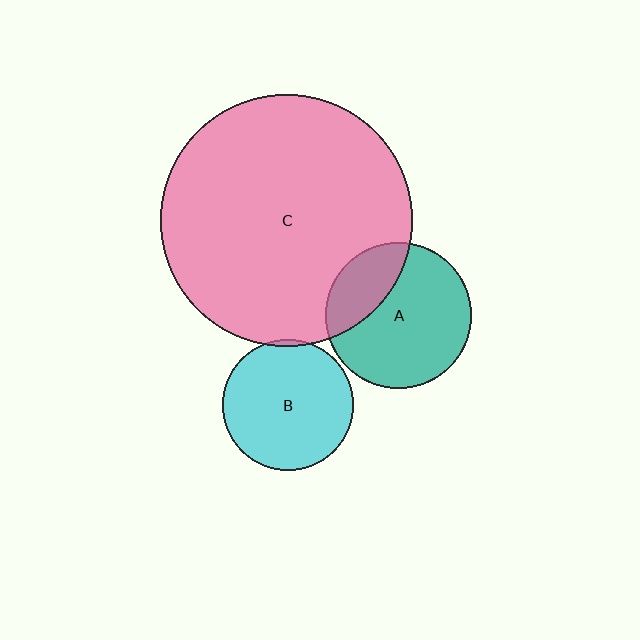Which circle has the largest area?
Circle C (pink).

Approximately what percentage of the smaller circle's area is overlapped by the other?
Approximately 5%.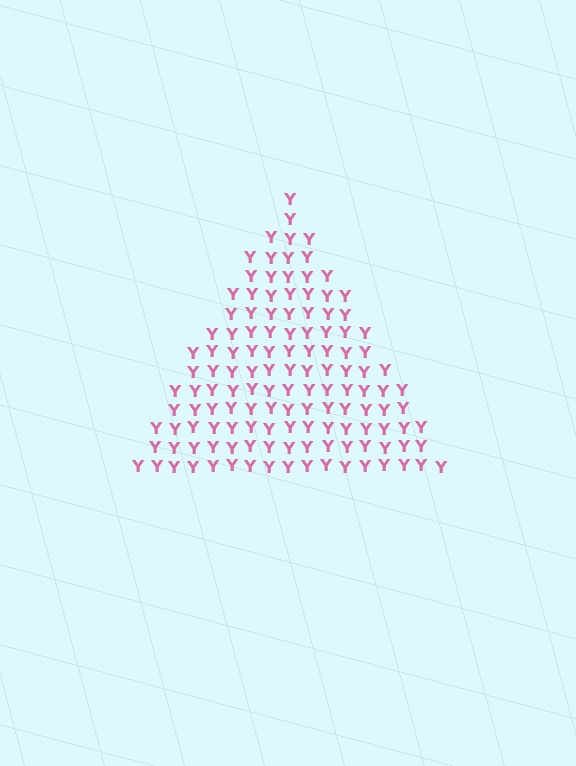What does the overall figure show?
The overall figure shows a triangle.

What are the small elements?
The small elements are letter Y's.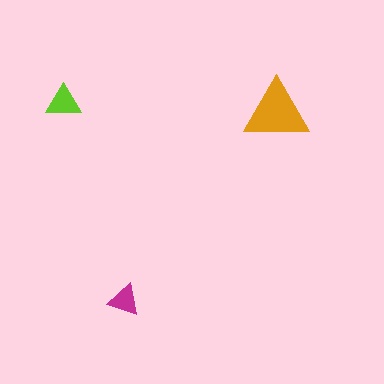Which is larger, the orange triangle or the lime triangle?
The orange one.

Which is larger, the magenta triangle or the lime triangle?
The lime one.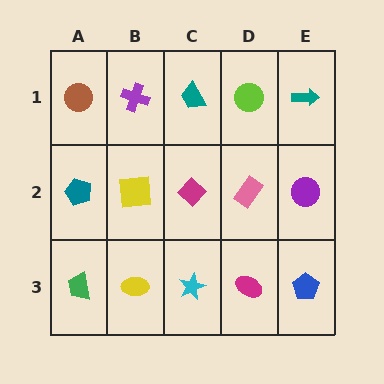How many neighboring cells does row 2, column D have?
4.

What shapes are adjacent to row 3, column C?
A magenta diamond (row 2, column C), a yellow ellipse (row 3, column B), a magenta ellipse (row 3, column D).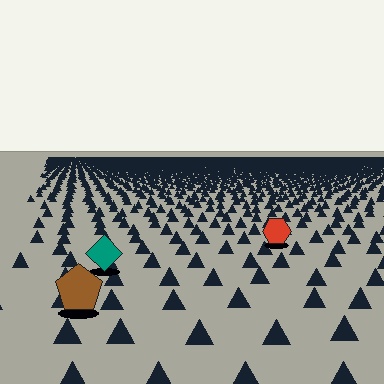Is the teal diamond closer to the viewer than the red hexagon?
Yes. The teal diamond is closer — you can tell from the texture gradient: the ground texture is coarser near it.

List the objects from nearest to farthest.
From nearest to farthest: the brown pentagon, the teal diamond, the red hexagon.